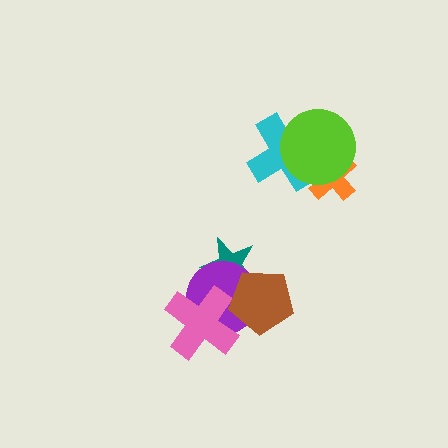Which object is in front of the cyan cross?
The lime circle is in front of the cyan cross.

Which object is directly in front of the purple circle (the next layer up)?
The pink cross is directly in front of the purple circle.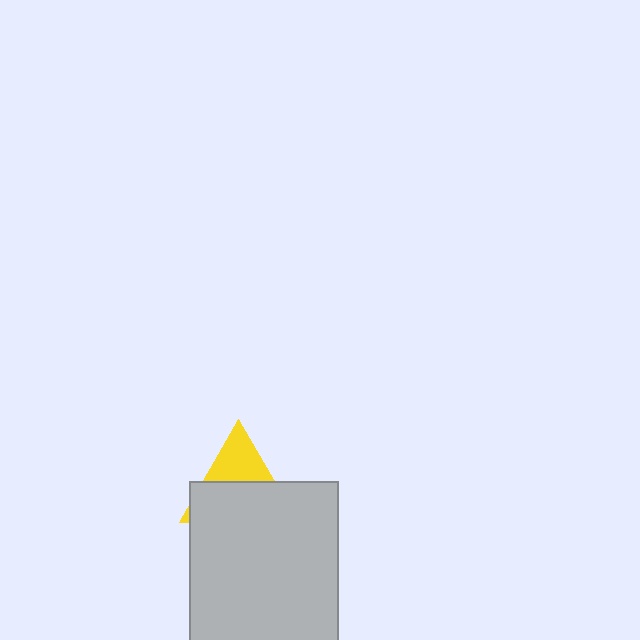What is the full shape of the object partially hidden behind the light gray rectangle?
The partially hidden object is a yellow triangle.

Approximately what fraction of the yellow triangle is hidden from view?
Roughly 62% of the yellow triangle is hidden behind the light gray rectangle.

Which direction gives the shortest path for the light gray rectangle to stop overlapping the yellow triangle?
Moving down gives the shortest separation.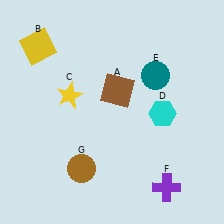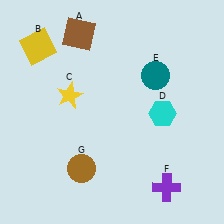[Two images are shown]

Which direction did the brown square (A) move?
The brown square (A) moved up.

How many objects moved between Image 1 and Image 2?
1 object moved between the two images.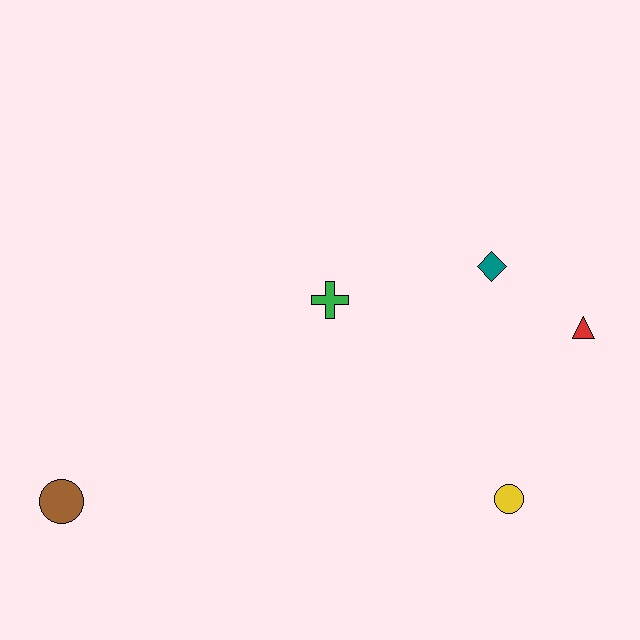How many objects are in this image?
There are 5 objects.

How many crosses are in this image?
There is 1 cross.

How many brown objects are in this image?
There is 1 brown object.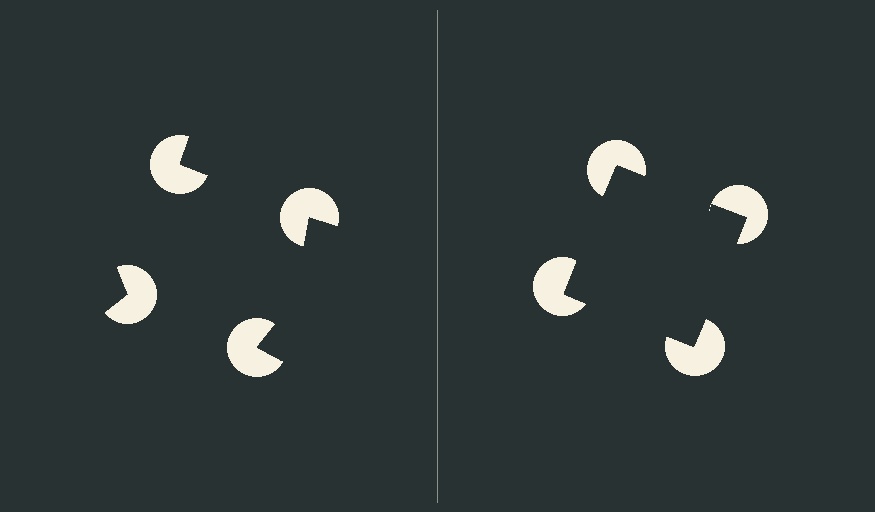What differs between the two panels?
The pac-man discs are positioned identically on both sides; only the wedge orientations differ. On the right they align to a square; on the left they are misaligned.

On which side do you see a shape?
An illusory square appears on the right side. On the left side the wedge cuts are rotated, so no coherent shape forms.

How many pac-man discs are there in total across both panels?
8 — 4 on each side.